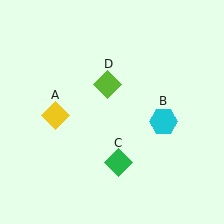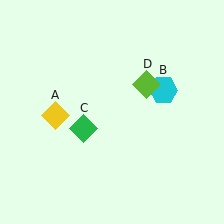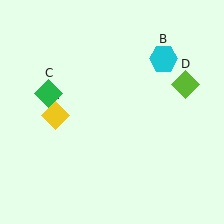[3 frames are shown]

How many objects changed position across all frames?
3 objects changed position: cyan hexagon (object B), green diamond (object C), lime diamond (object D).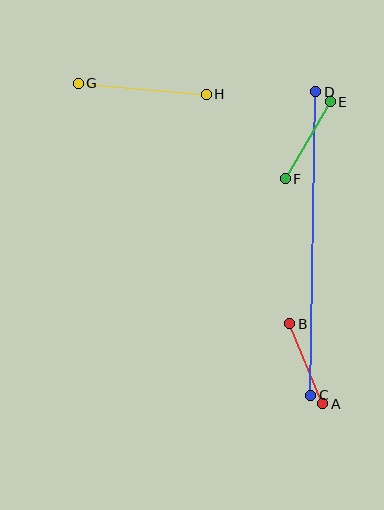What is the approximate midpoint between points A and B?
The midpoint is at approximately (306, 364) pixels.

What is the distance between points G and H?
The distance is approximately 128 pixels.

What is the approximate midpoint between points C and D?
The midpoint is at approximately (313, 244) pixels.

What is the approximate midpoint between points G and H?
The midpoint is at approximately (142, 89) pixels.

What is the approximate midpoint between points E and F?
The midpoint is at approximately (308, 140) pixels.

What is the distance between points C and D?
The distance is approximately 304 pixels.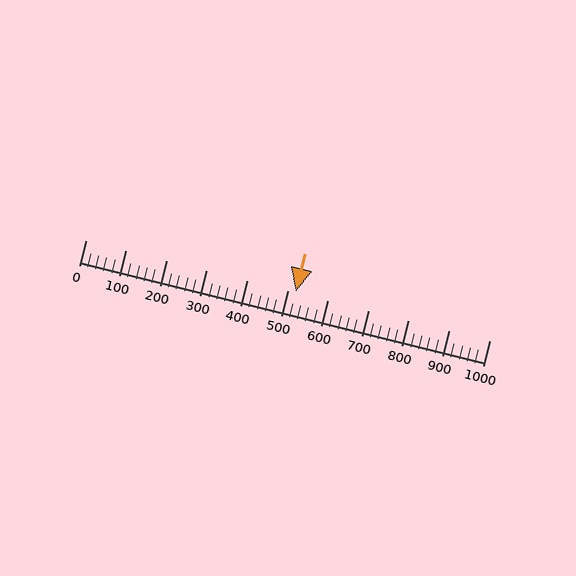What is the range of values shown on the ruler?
The ruler shows values from 0 to 1000.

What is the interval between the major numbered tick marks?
The major tick marks are spaced 100 units apart.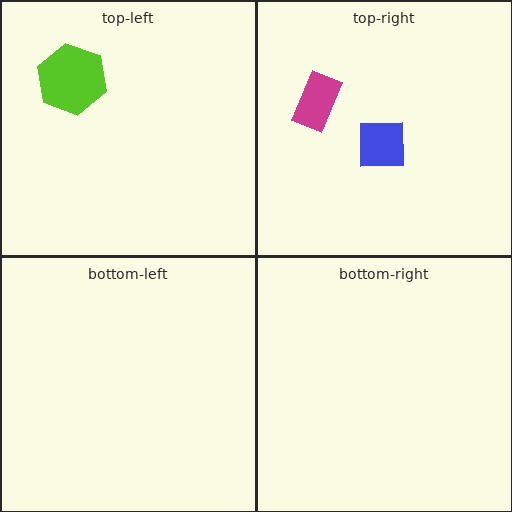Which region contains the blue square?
The top-right region.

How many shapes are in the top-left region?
1.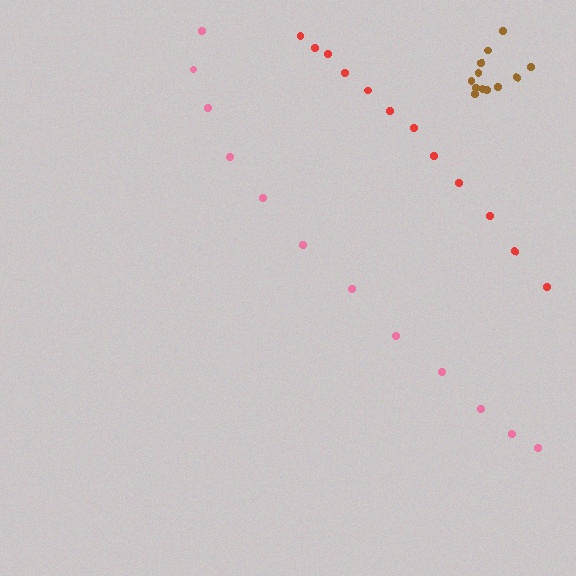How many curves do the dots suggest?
There are 3 distinct paths.